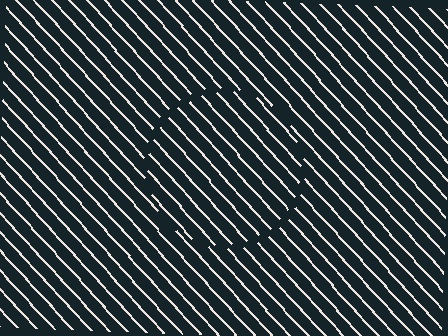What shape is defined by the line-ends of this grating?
An illusory circle. The interior of the shape contains the same grating, shifted by half a period — the contour is defined by the phase discontinuity where line-ends from the inner and outer gratings abut.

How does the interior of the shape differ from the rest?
The interior of the shape contains the same grating, shifted by half a period — the contour is defined by the phase discontinuity where line-ends from the inner and outer gratings abut.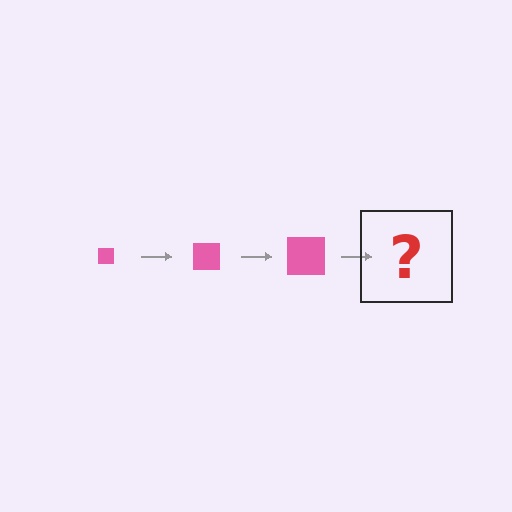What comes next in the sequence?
The next element should be a pink square, larger than the previous one.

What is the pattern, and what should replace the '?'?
The pattern is that the square gets progressively larger each step. The '?' should be a pink square, larger than the previous one.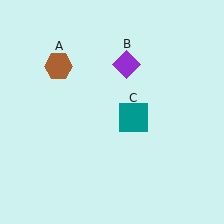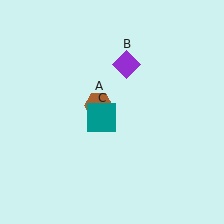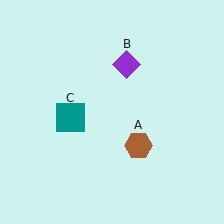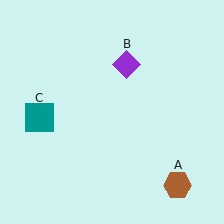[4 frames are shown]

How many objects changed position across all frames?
2 objects changed position: brown hexagon (object A), teal square (object C).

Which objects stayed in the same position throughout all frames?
Purple diamond (object B) remained stationary.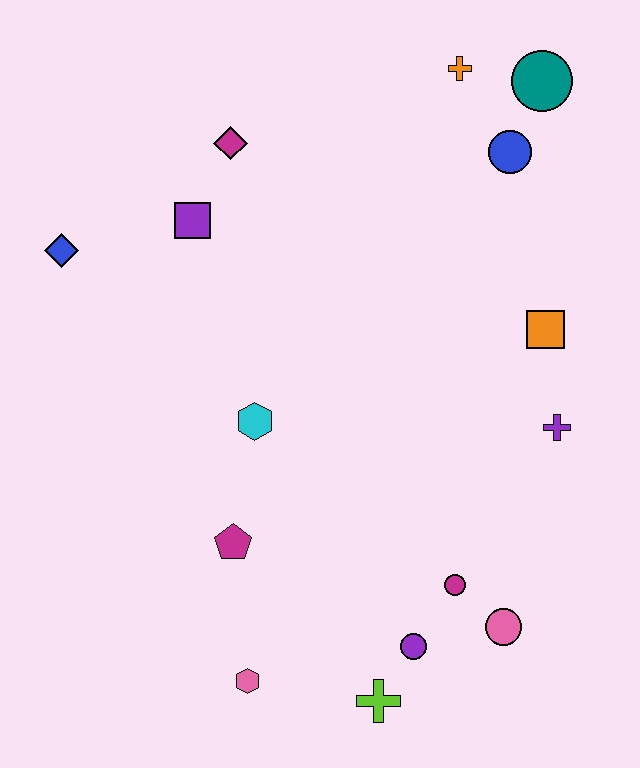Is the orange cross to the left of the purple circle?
No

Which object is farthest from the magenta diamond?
The lime cross is farthest from the magenta diamond.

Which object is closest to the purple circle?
The lime cross is closest to the purple circle.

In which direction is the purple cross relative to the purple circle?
The purple cross is above the purple circle.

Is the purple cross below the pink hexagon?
No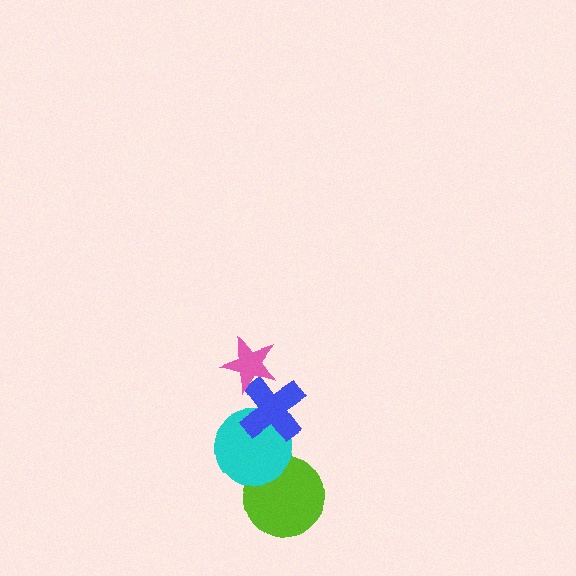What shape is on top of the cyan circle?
The blue cross is on top of the cyan circle.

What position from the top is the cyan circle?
The cyan circle is 3rd from the top.